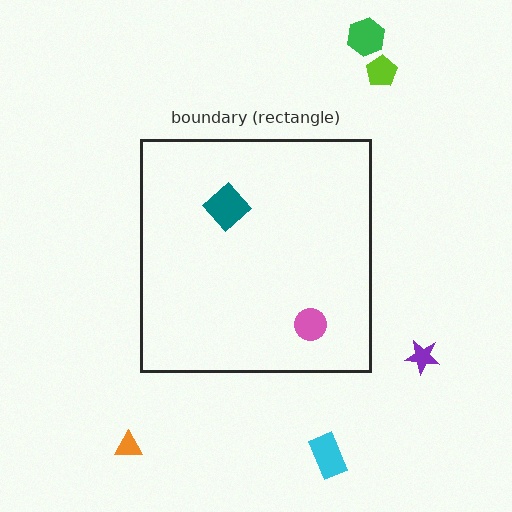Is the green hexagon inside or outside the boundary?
Outside.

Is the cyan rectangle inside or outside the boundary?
Outside.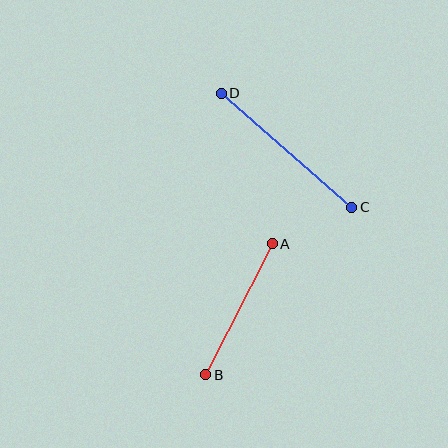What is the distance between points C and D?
The distance is approximately 173 pixels.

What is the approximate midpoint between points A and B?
The midpoint is at approximately (239, 309) pixels.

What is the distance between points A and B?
The distance is approximately 147 pixels.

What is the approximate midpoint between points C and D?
The midpoint is at approximately (287, 150) pixels.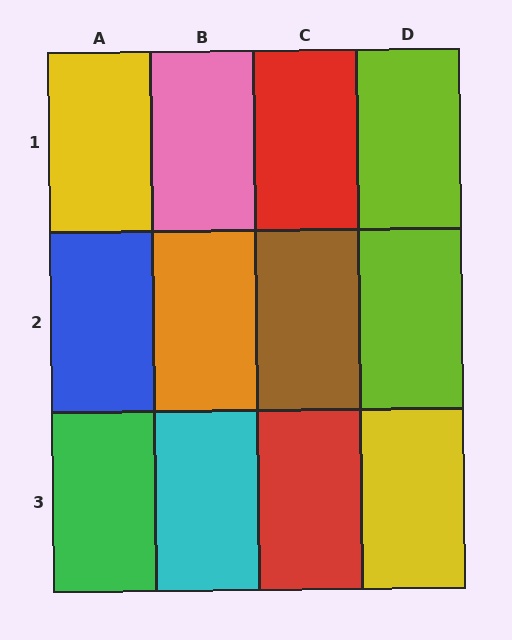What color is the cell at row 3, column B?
Cyan.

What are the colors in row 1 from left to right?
Yellow, pink, red, lime.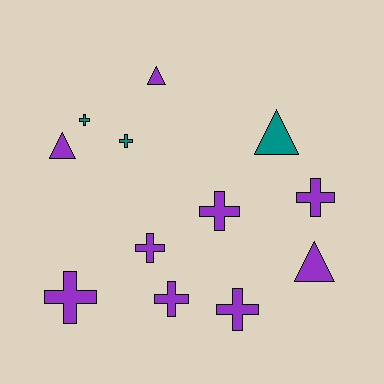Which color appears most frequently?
Purple, with 9 objects.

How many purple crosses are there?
There are 6 purple crosses.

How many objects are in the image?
There are 12 objects.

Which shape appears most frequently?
Cross, with 8 objects.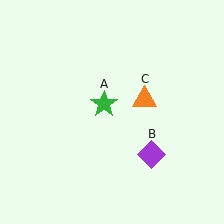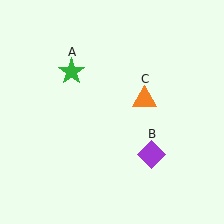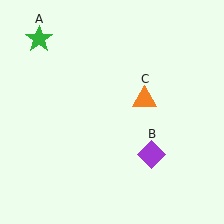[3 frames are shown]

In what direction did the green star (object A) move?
The green star (object A) moved up and to the left.